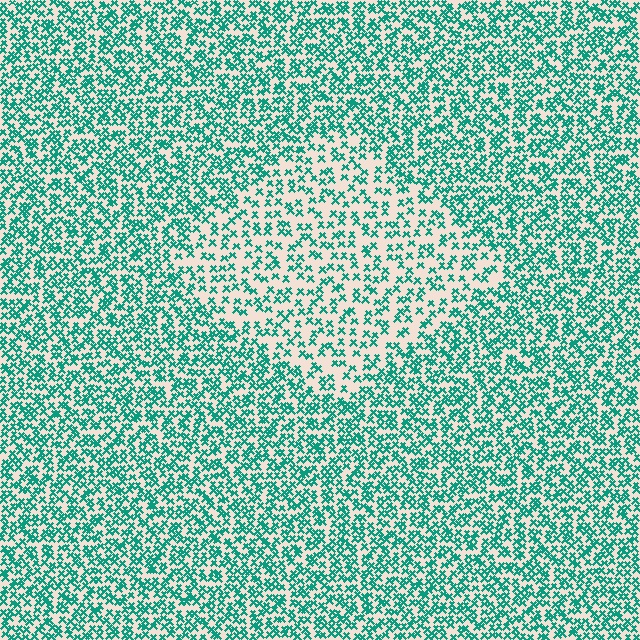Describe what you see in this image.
The image contains small teal elements arranged at two different densities. A diamond-shaped region is visible where the elements are less densely packed than the surrounding area.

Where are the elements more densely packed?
The elements are more densely packed outside the diamond boundary.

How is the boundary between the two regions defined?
The boundary is defined by a change in element density (approximately 1.9x ratio). All elements are the same color, size, and shape.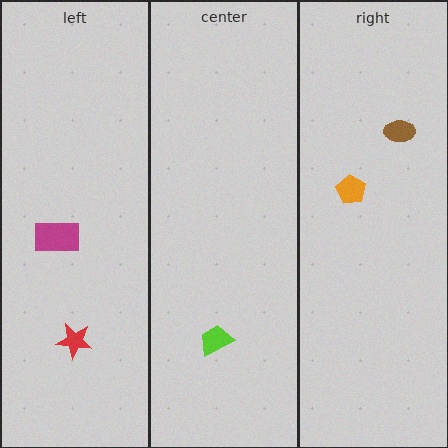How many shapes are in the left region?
2.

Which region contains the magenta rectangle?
The left region.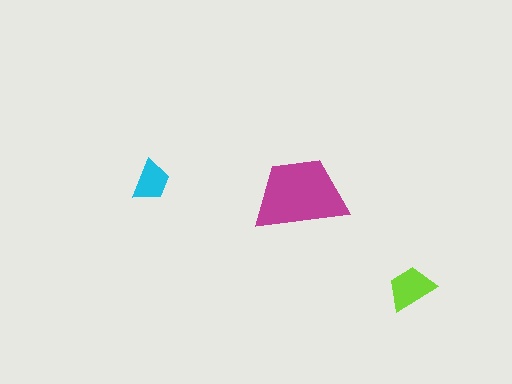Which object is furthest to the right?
The lime trapezoid is rightmost.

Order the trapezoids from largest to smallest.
the magenta one, the lime one, the cyan one.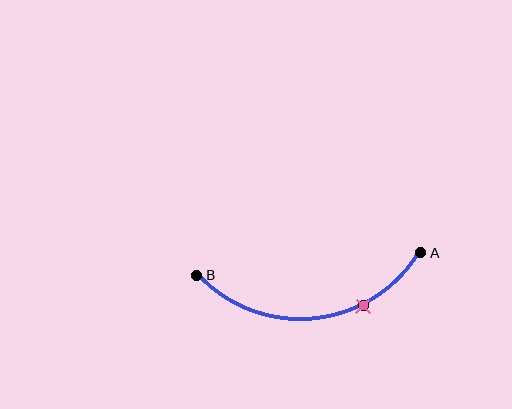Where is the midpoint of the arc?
The arc midpoint is the point on the curve farthest from the straight line joining A and B. It sits below that line.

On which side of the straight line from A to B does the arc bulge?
The arc bulges below the straight line connecting A and B.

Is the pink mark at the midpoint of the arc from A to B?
No. The pink mark lies on the arc but is closer to endpoint A. The arc midpoint would be at the point on the curve equidistant along the arc from both A and B.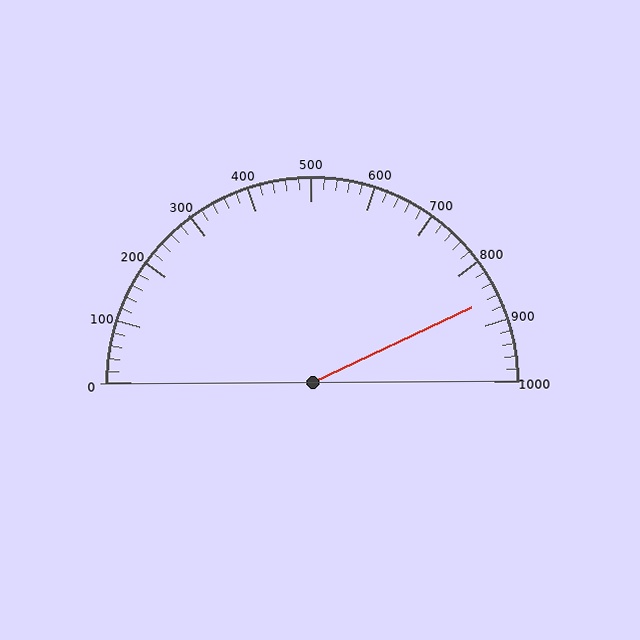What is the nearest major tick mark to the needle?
The nearest major tick mark is 900.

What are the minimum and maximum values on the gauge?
The gauge ranges from 0 to 1000.